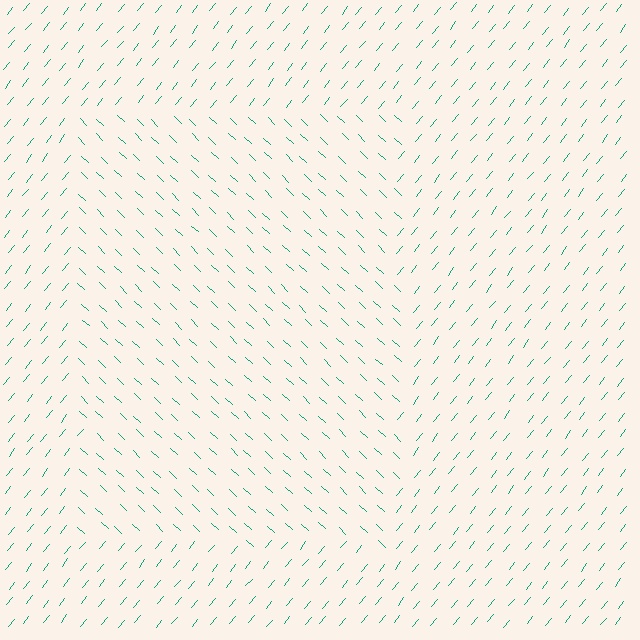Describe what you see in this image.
The image is filled with small teal line segments. A rectangle region in the image has lines oriented differently from the surrounding lines, creating a visible texture boundary.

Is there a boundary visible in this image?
Yes, there is a texture boundary formed by a change in line orientation.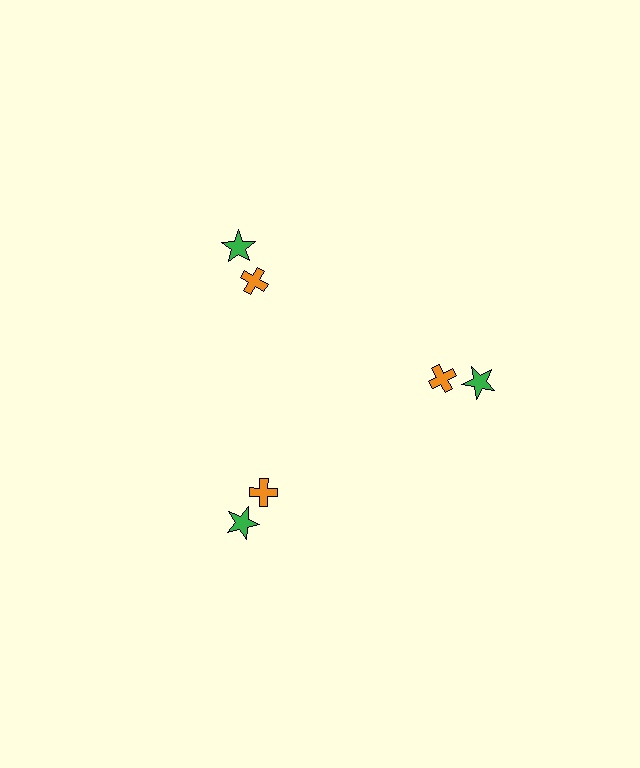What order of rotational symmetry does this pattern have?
This pattern has 3-fold rotational symmetry.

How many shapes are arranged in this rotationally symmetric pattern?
There are 6 shapes, arranged in 3 groups of 2.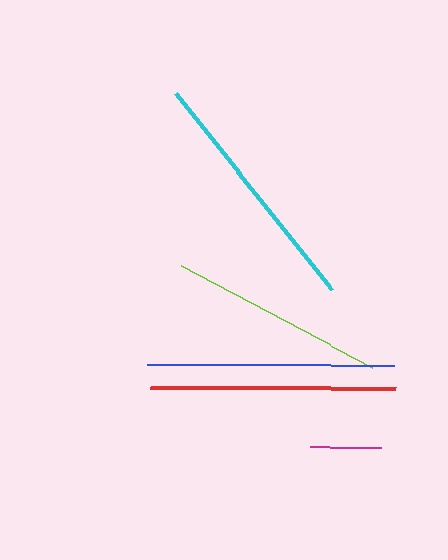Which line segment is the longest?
The cyan line is the longest at approximately 252 pixels.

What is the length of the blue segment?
The blue segment is approximately 247 pixels long.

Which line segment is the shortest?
The magenta line is the shortest at approximately 72 pixels.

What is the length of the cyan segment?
The cyan segment is approximately 252 pixels long.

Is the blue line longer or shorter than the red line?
The blue line is longer than the red line.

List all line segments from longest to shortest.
From longest to shortest: cyan, blue, red, lime, magenta.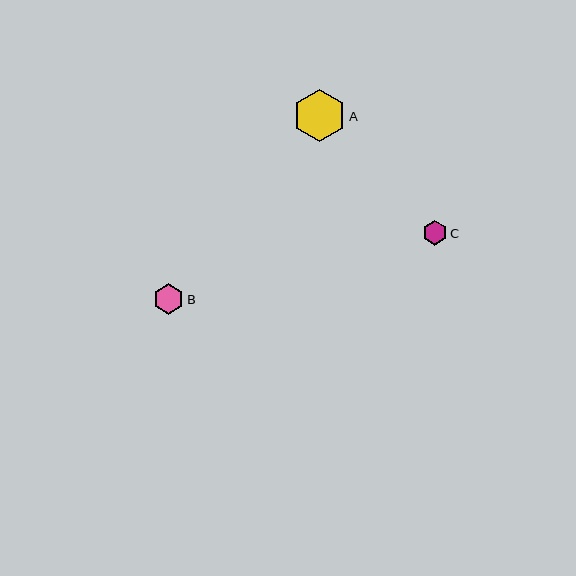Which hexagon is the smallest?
Hexagon C is the smallest with a size of approximately 25 pixels.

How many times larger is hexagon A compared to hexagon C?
Hexagon A is approximately 2.1 times the size of hexagon C.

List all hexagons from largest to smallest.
From largest to smallest: A, B, C.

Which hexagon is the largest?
Hexagon A is the largest with a size of approximately 52 pixels.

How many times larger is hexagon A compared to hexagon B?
Hexagon A is approximately 1.7 times the size of hexagon B.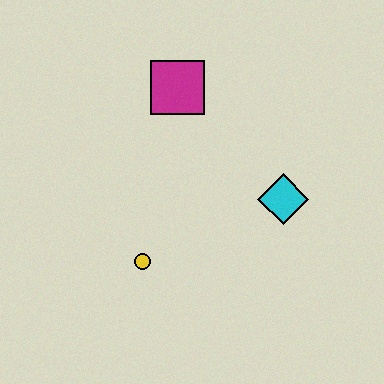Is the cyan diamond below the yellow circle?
No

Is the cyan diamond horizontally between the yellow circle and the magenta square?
No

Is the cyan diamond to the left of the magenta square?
No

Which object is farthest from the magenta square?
The yellow circle is farthest from the magenta square.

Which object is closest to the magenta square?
The cyan diamond is closest to the magenta square.